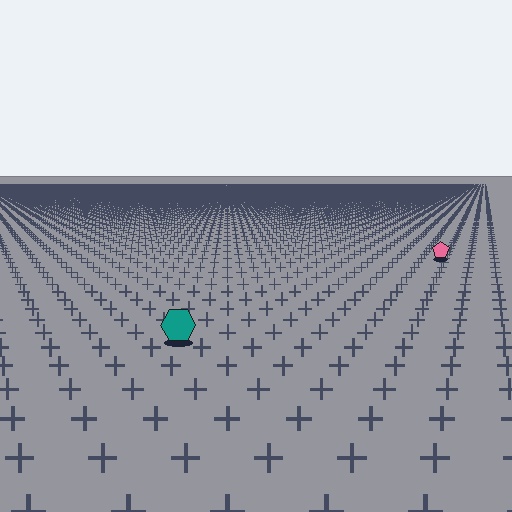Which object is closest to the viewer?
The teal hexagon is closest. The texture marks near it are larger and more spread out.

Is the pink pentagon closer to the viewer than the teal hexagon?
No. The teal hexagon is closer — you can tell from the texture gradient: the ground texture is coarser near it.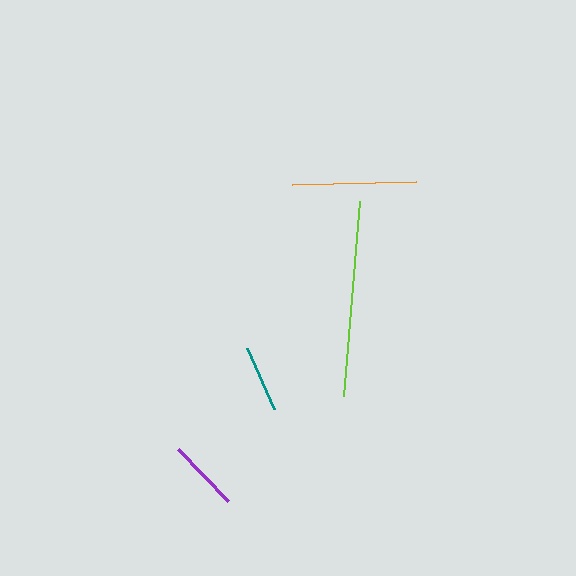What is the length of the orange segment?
The orange segment is approximately 124 pixels long.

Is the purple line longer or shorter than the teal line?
The purple line is longer than the teal line.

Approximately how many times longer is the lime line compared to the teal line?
The lime line is approximately 2.9 times the length of the teal line.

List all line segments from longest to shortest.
From longest to shortest: lime, orange, purple, teal.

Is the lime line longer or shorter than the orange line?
The lime line is longer than the orange line.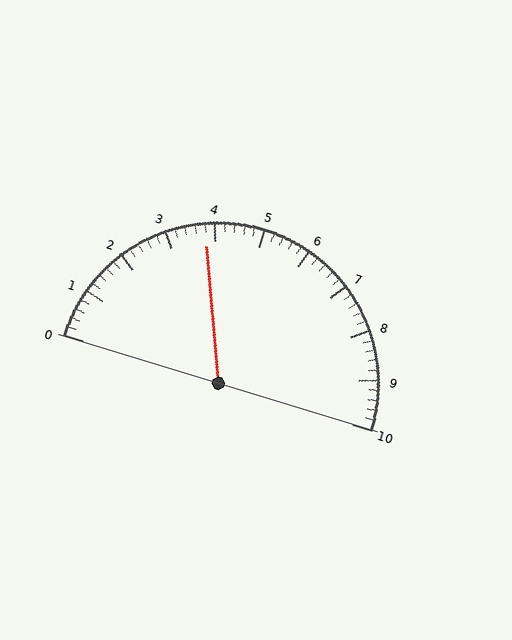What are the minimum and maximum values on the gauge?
The gauge ranges from 0 to 10.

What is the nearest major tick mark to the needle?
The nearest major tick mark is 4.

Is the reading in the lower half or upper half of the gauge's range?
The reading is in the lower half of the range (0 to 10).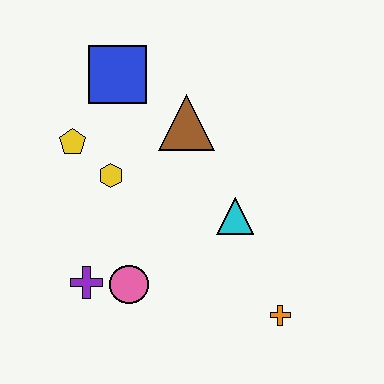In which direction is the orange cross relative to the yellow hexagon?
The orange cross is to the right of the yellow hexagon.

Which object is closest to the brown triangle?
The blue square is closest to the brown triangle.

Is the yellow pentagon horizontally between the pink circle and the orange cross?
No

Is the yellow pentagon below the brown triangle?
Yes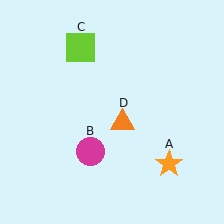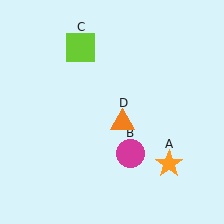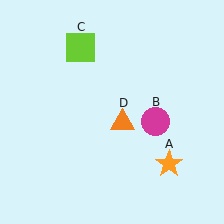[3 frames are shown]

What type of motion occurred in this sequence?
The magenta circle (object B) rotated counterclockwise around the center of the scene.